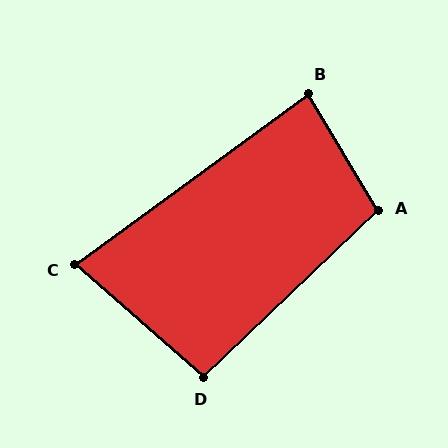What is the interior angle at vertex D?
Approximately 95 degrees (obtuse).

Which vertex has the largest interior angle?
A, at approximately 103 degrees.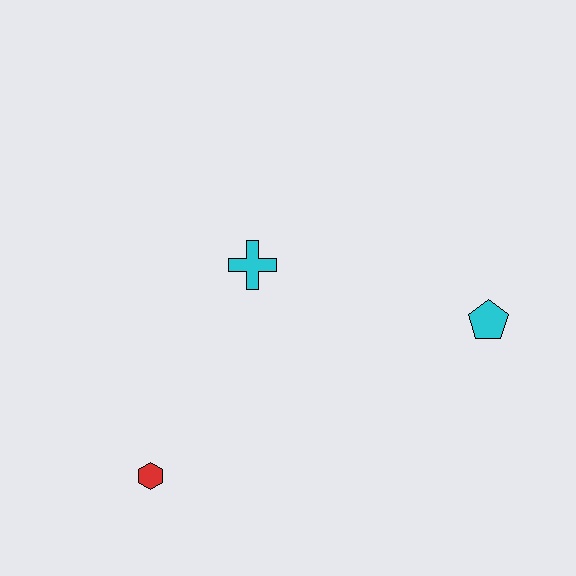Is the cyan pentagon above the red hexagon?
Yes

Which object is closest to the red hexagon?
The cyan cross is closest to the red hexagon.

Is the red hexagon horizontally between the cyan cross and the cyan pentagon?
No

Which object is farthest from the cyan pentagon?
The red hexagon is farthest from the cyan pentagon.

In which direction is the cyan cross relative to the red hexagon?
The cyan cross is above the red hexagon.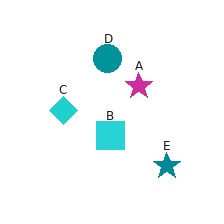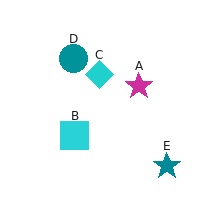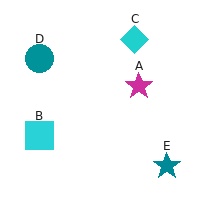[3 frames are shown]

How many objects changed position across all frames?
3 objects changed position: cyan square (object B), cyan diamond (object C), teal circle (object D).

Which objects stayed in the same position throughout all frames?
Magenta star (object A) and teal star (object E) remained stationary.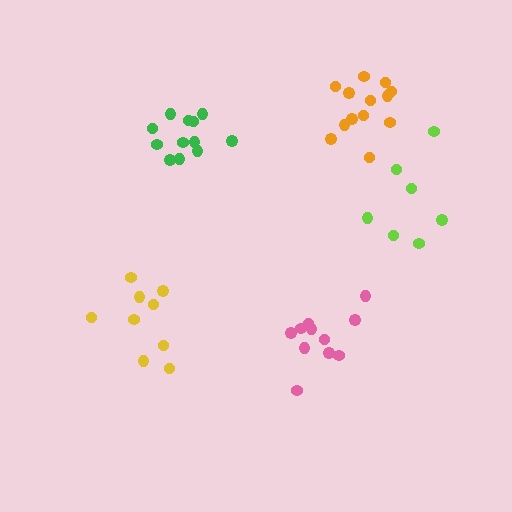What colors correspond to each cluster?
The clusters are colored: green, yellow, pink, orange, lime.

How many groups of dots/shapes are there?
There are 5 groups.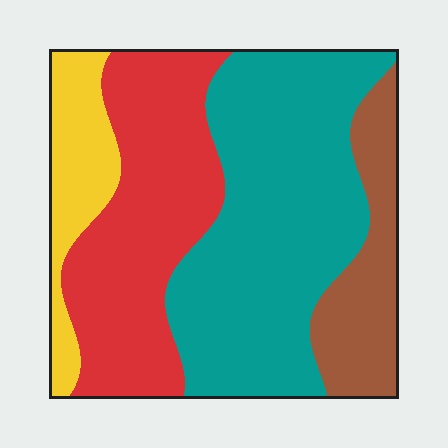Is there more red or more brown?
Red.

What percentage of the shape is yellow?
Yellow covers around 10% of the shape.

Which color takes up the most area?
Teal, at roughly 45%.